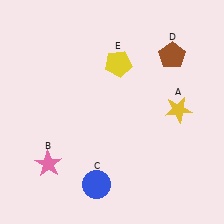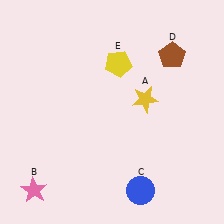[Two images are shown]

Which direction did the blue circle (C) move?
The blue circle (C) moved right.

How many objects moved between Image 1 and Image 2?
3 objects moved between the two images.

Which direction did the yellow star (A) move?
The yellow star (A) moved left.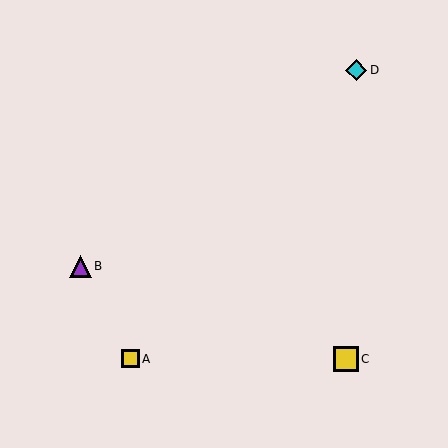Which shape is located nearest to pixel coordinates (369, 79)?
The cyan diamond (labeled D) at (356, 70) is nearest to that location.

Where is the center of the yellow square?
The center of the yellow square is at (346, 359).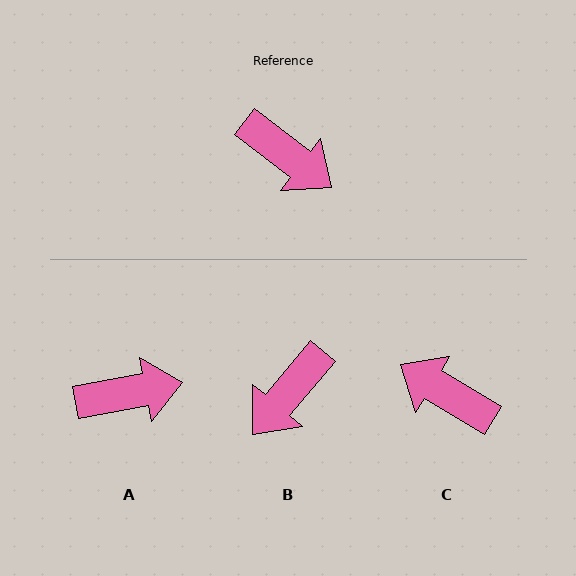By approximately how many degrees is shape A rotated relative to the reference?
Approximately 48 degrees counter-clockwise.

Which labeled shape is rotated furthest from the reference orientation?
C, about 173 degrees away.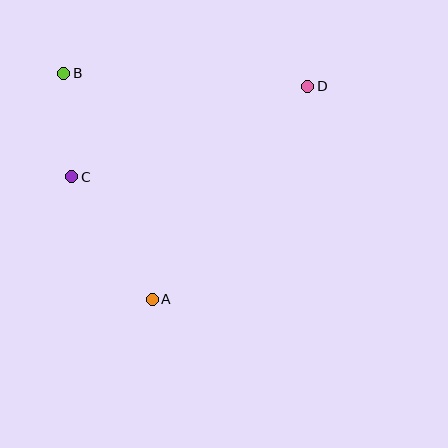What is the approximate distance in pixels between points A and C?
The distance between A and C is approximately 147 pixels.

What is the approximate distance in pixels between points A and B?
The distance between A and B is approximately 243 pixels.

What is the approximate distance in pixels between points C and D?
The distance between C and D is approximately 253 pixels.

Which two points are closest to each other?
Points B and C are closest to each other.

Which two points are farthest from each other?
Points A and D are farthest from each other.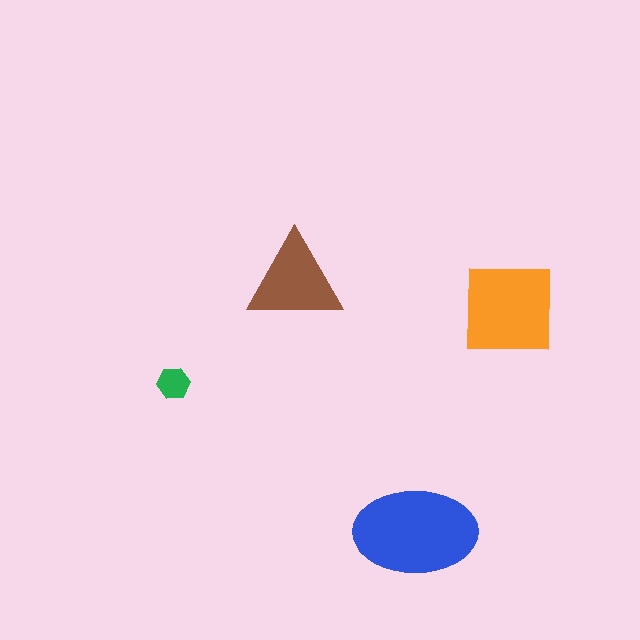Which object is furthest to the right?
The orange square is rightmost.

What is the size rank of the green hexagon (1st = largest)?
4th.